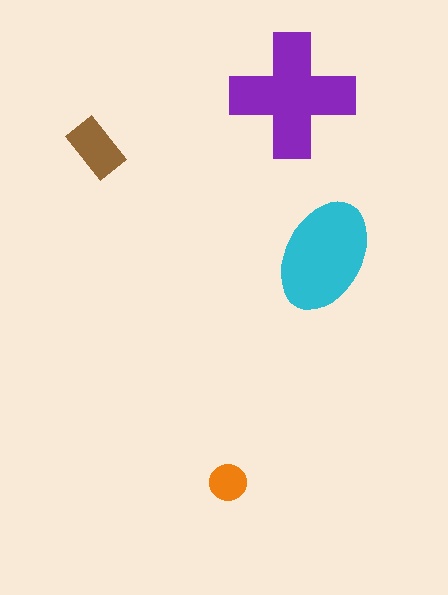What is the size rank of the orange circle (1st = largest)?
4th.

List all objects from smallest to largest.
The orange circle, the brown rectangle, the cyan ellipse, the purple cross.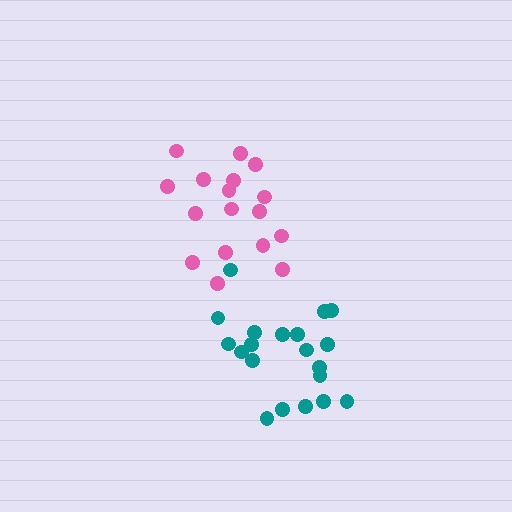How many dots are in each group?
Group 1: 17 dots, Group 2: 20 dots (37 total).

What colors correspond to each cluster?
The clusters are colored: pink, teal.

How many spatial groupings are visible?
There are 2 spatial groupings.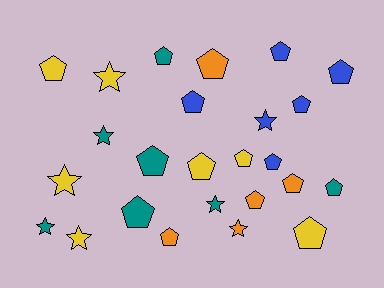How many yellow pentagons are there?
There are 4 yellow pentagons.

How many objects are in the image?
There are 25 objects.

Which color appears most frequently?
Yellow, with 7 objects.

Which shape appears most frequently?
Pentagon, with 17 objects.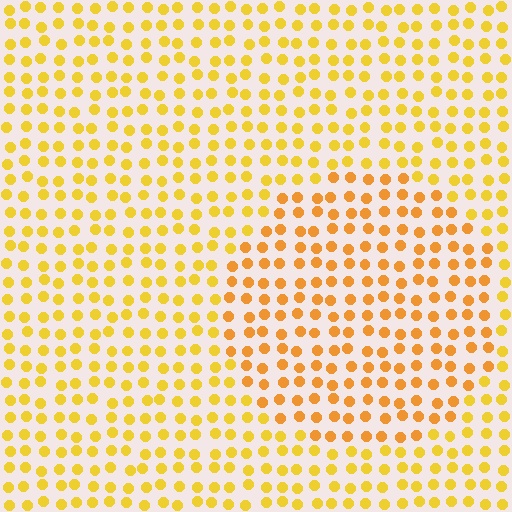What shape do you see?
I see a circle.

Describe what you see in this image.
The image is filled with small yellow elements in a uniform arrangement. A circle-shaped region is visible where the elements are tinted to a slightly different hue, forming a subtle color boundary.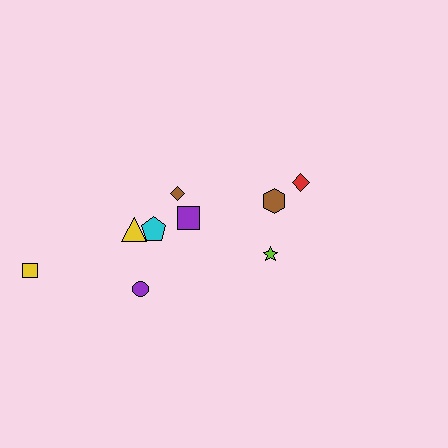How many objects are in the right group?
There are 3 objects.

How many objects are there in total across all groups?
There are 9 objects.